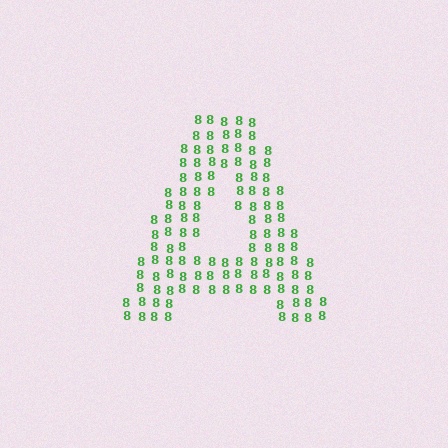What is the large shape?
The large shape is the letter A.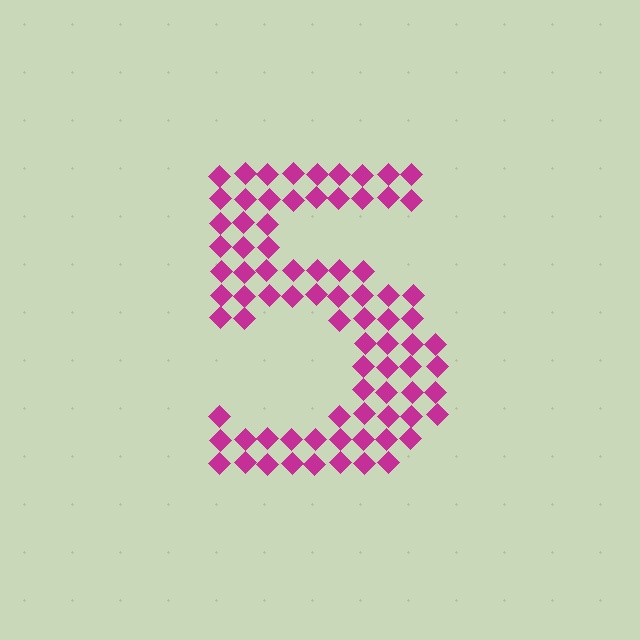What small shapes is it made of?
It is made of small diamonds.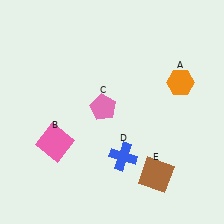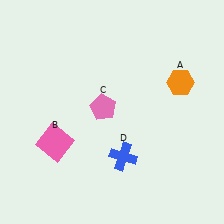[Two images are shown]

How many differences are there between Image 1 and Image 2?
There is 1 difference between the two images.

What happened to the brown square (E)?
The brown square (E) was removed in Image 2. It was in the bottom-right area of Image 1.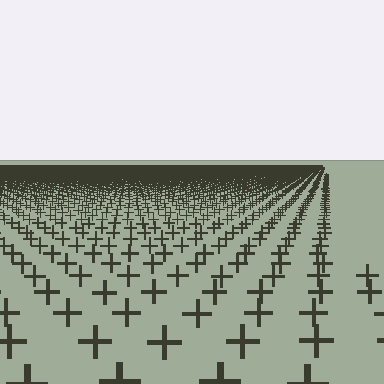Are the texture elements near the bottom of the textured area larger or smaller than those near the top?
Larger. Near the bottom, elements are closer to the viewer and appear at a bigger on-screen size.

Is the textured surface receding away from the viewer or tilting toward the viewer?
The surface is receding away from the viewer. Texture elements get smaller and denser toward the top.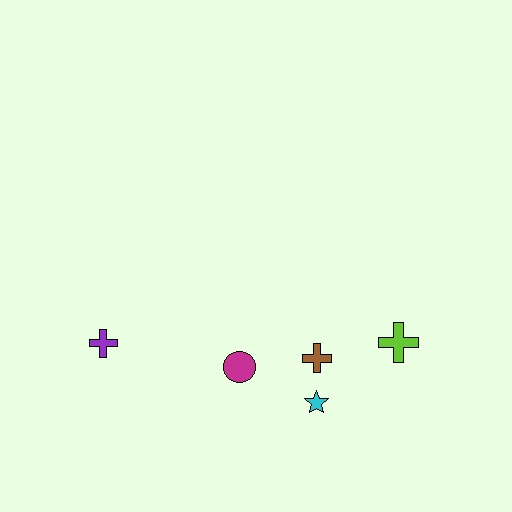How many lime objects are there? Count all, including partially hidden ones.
There is 1 lime object.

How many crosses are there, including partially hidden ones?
There are 3 crosses.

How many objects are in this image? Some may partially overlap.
There are 5 objects.